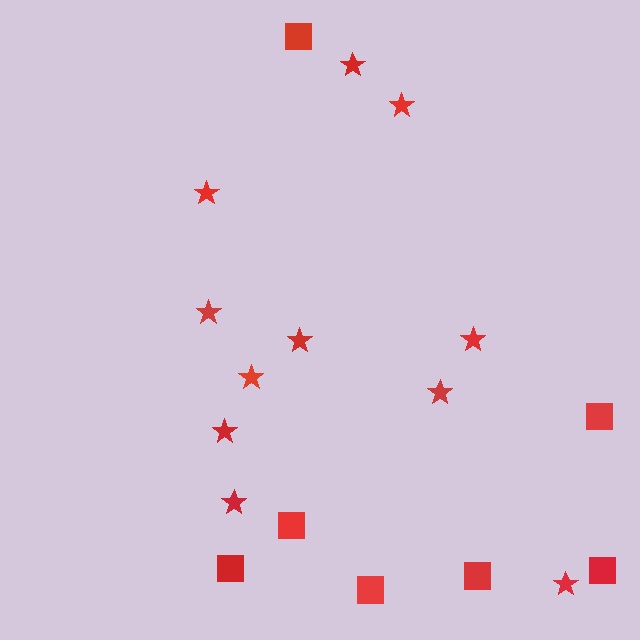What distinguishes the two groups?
There are 2 groups: one group of squares (7) and one group of stars (11).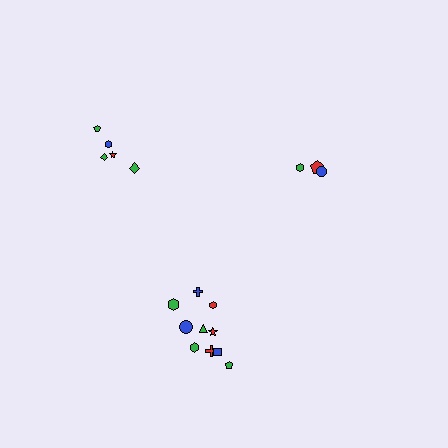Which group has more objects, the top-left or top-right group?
The top-left group.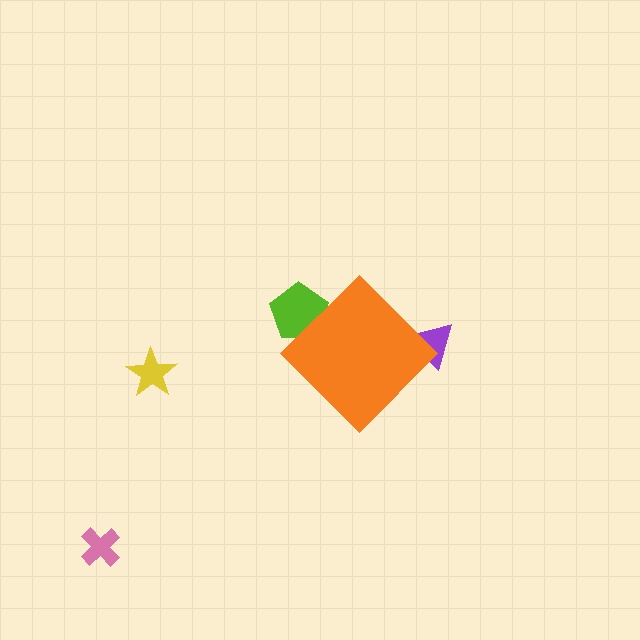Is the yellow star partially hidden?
No, the yellow star is fully visible.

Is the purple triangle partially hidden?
Yes, the purple triangle is partially hidden behind the orange diamond.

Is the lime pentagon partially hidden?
Yes, the lime pentagon is partially hidden behind the orange diamond.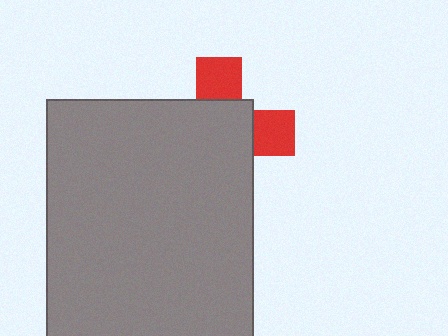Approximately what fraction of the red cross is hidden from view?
Roughly 67% of the red cross is hidden behind the gray rectangle.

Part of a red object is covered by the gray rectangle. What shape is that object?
It is a cross.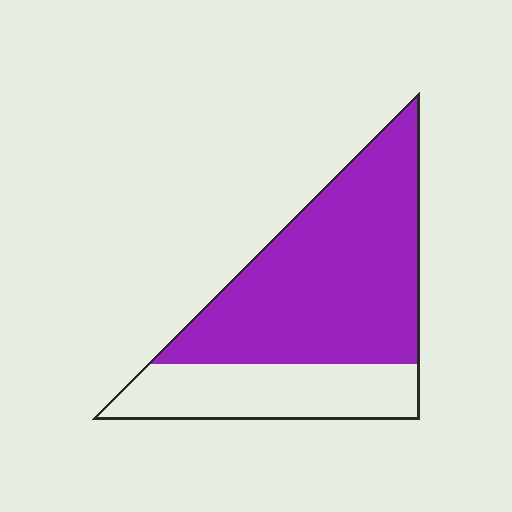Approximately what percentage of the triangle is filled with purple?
Approximately 70%.